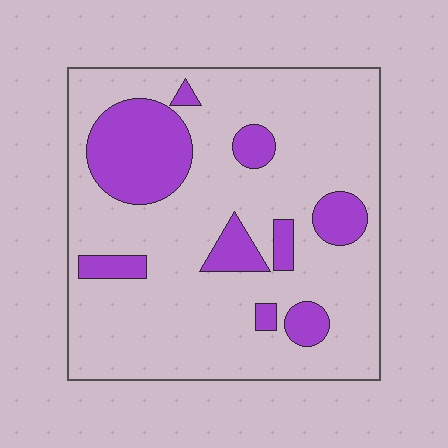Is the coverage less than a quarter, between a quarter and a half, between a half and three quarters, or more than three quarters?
Less than a quarter.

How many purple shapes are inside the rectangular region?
9.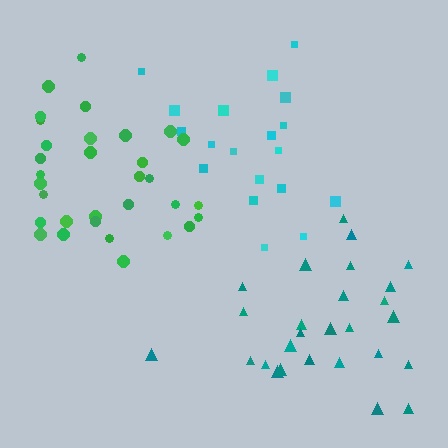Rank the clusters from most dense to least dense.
cyan, green, teal.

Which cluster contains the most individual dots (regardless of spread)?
Green (32).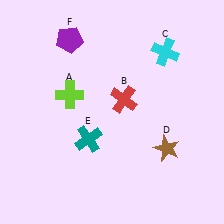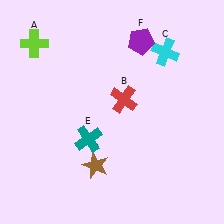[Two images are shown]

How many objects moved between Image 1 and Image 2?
3 objects moved between the two images.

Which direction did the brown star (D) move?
The brown star (D) moved left.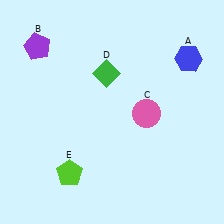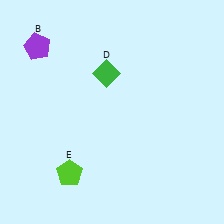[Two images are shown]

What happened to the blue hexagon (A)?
The blue hexagon (A) was removed in Image 2. It was in the top-right area of Image 1.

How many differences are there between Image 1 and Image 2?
There are 2 differences between the two images.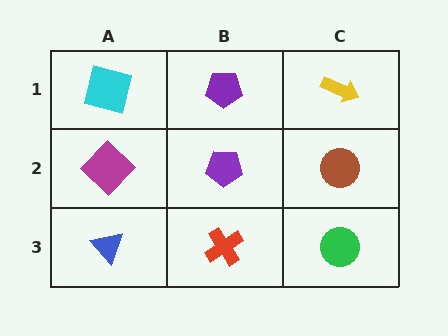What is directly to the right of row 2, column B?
A brown circle.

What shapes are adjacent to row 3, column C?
A brown circle (row 2, column C), a red cross (row 3, column B).